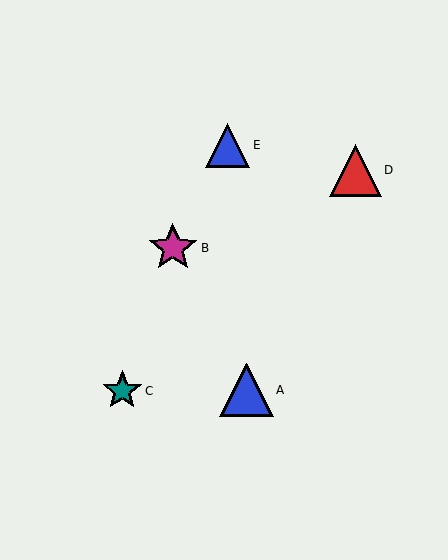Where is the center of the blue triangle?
The center of the blue triangle is at (247, 390).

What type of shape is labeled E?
Shape E is a blue triangle.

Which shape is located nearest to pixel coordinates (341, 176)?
The red triangle (labeled D) at (355, 170) is nearest to that location.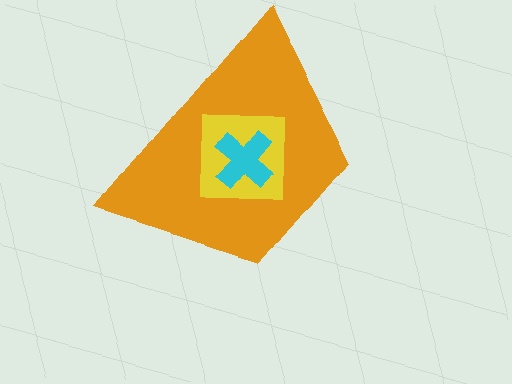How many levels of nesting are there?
3.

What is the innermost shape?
The cyan cross.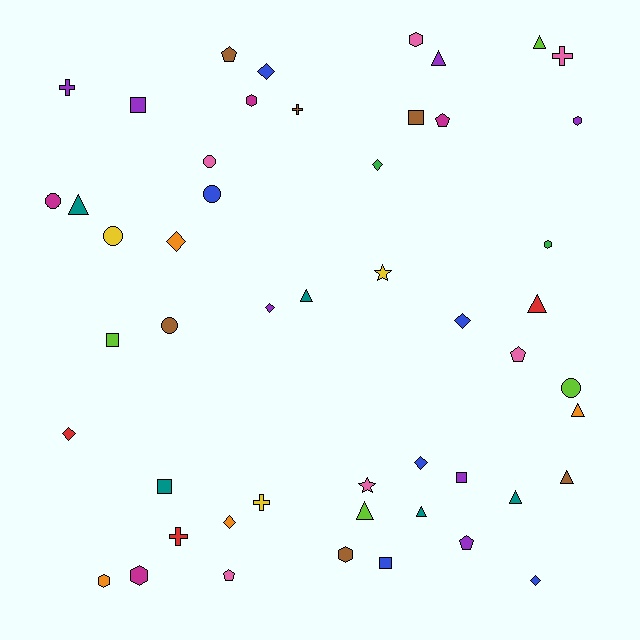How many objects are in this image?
There are 50 objects.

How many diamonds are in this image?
There are 9 diamonds.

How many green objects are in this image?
There are 2 green objects.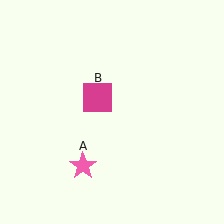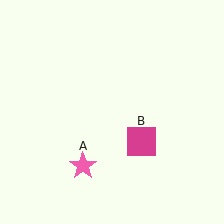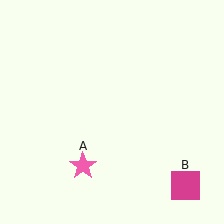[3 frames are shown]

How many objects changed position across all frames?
1 object changed position: magenta square (object B).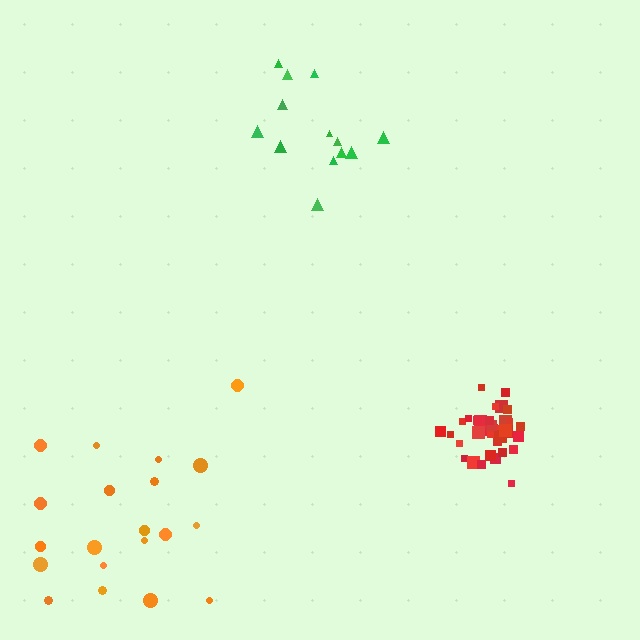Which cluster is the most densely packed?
Red.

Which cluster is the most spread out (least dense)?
Orange.